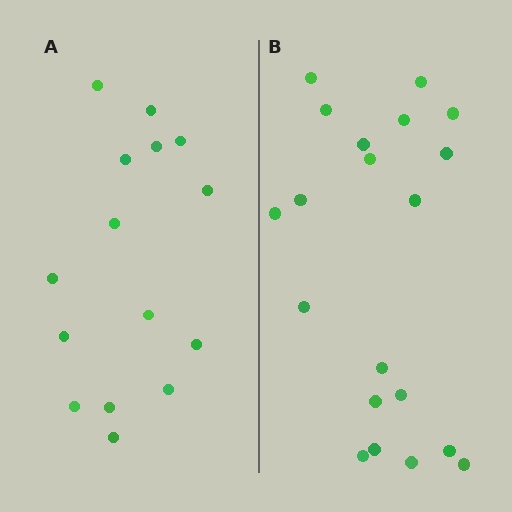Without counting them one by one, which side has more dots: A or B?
Region B (the right region) has more dots.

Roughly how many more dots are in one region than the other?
Region B has about 5 more dots than region A.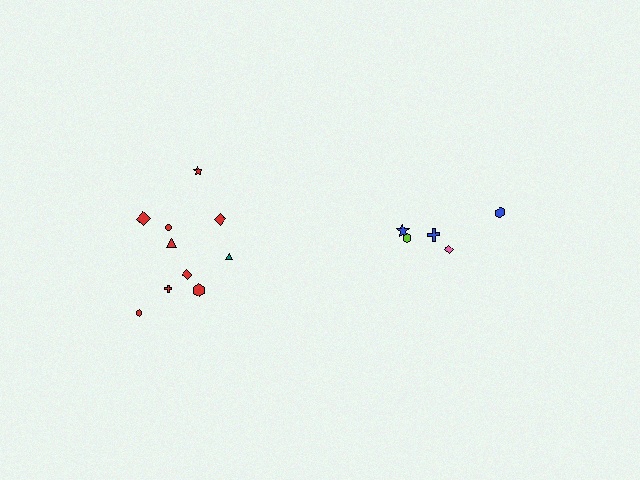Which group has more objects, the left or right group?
The left group.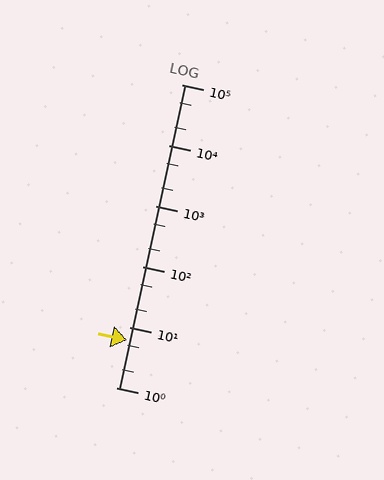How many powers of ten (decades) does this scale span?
The scale spans 5 decades, from 1 to 100000.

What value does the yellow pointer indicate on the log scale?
The pointer indicates approximately 6.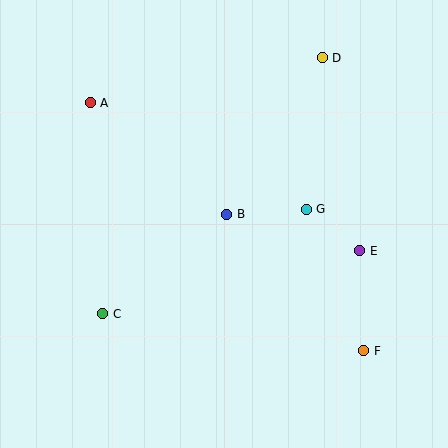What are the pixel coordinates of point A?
Point A is at (90, 103).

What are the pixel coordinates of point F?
Point F is at (364, 351).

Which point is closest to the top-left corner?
Point A is closest to the top-left corner.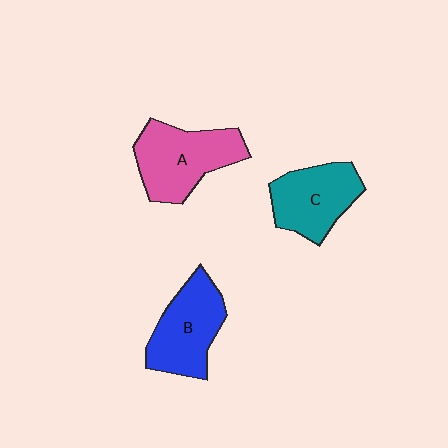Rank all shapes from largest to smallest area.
From largest to smallest: A (pink), B (blue), C (teal).